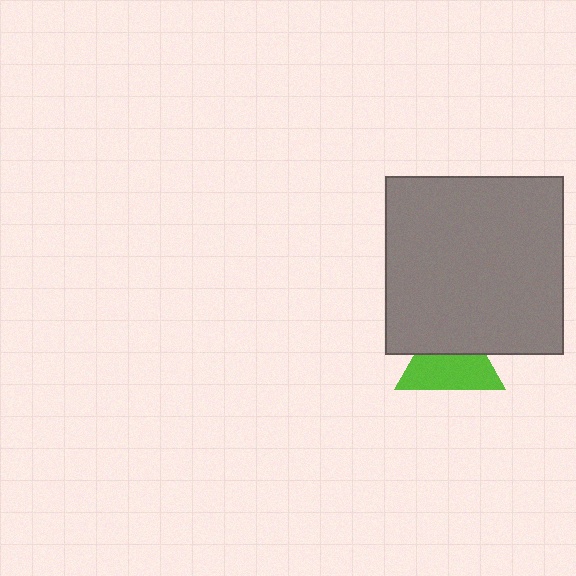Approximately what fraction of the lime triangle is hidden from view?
Roughly 43% of the lime triangle is hidden behind the gray square.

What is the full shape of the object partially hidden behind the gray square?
The partially hidden object is a lime triangle.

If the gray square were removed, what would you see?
You would see the complete lime triangle.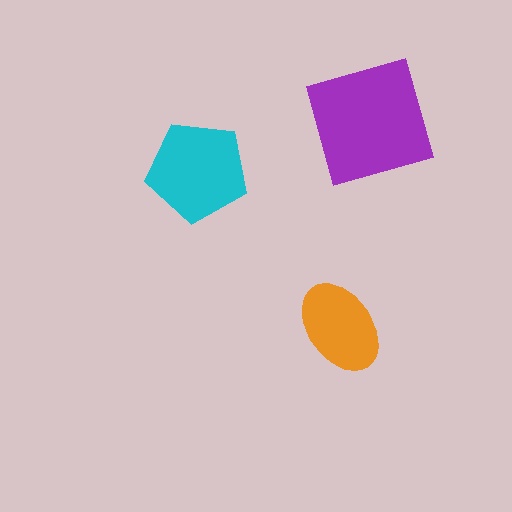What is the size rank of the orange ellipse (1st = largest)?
3rd.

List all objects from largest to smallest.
The purple square, the cyan pentagon, the orange ellipse.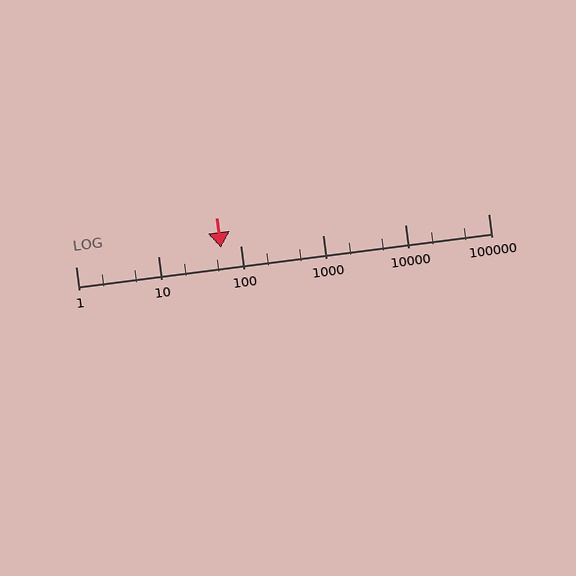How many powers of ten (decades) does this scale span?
The scale spans 5 decades, from 1 to 100000.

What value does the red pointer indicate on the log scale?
The pointer indicates approximately 58.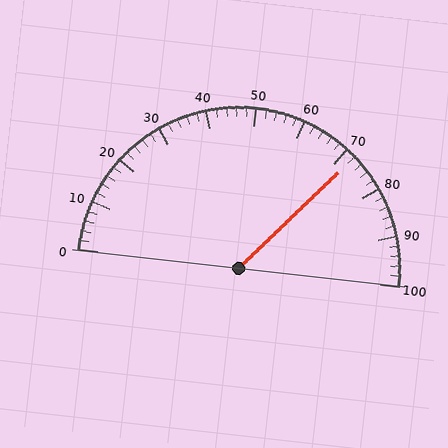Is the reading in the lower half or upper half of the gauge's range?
The reading is in the upper half of the range (0 to 100).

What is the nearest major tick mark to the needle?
The nearest major tick mark is 70.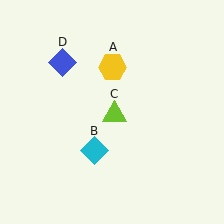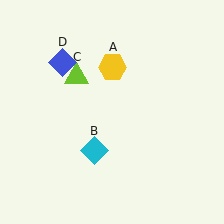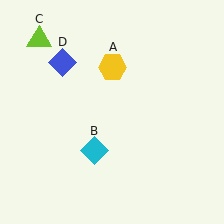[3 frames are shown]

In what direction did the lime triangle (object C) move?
The lime triangle (object C) moved up and to the left.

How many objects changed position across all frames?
1 object changed position: lime triangle (object C).